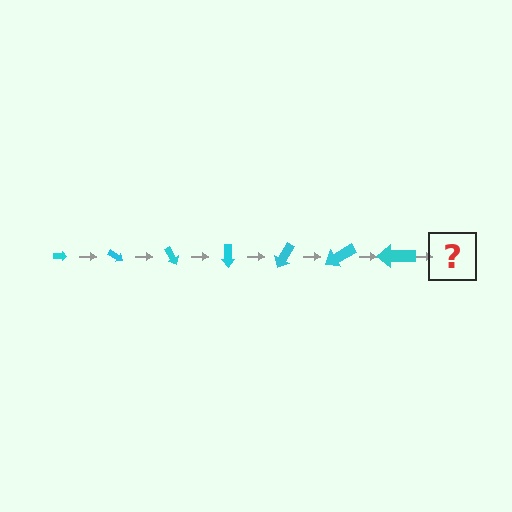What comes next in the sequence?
The next element should be an arrow, larger than the previous one and rotated 210 degrees from the start.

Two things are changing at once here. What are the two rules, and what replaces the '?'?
The two rules are that the arrow grows larger each step and it rotates 30 degrees each step. The '?' should be an arrow, larger than the previous one and rotated 210 degrees from the start.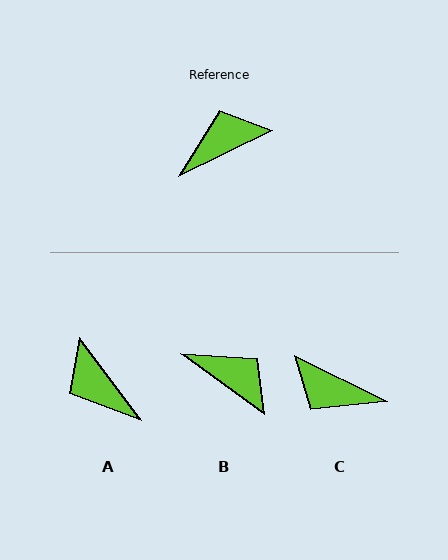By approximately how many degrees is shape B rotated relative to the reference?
Approximately 62 degrees clockwise.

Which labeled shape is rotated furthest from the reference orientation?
C, about 128 degrees away.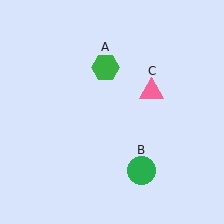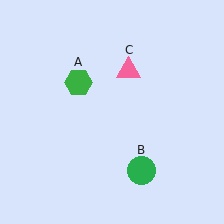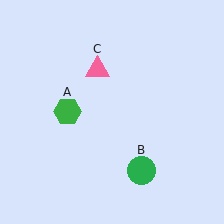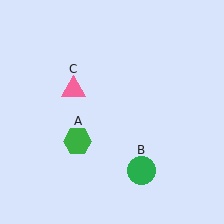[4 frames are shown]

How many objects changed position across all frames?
2 objects changed position: green hexagon (object A), pink triangle (object C).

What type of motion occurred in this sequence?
The green hexagon (object A), pink triangle (object C) rotated counterclockwise around the center of the scene.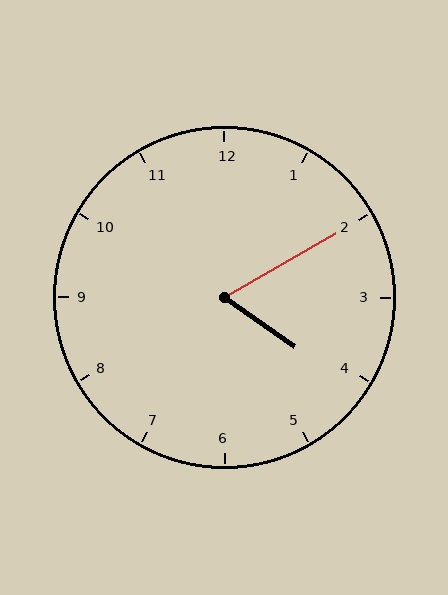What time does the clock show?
4:10.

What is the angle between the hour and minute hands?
Approximately 65 degrees.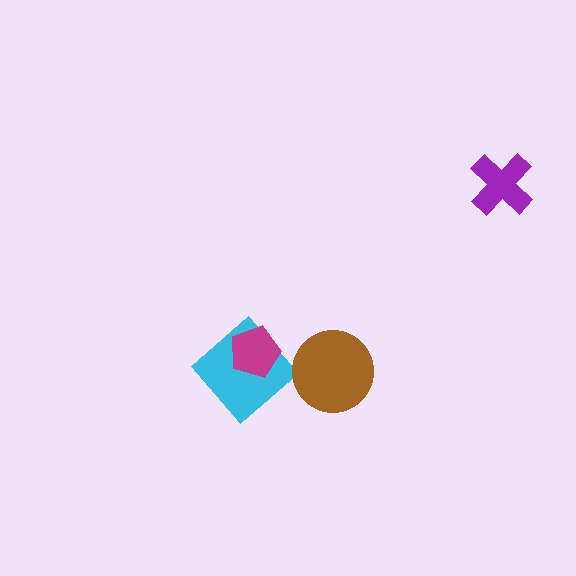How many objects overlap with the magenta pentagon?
1 object overlaps with the magenta pentagon.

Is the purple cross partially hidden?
No, no other shape covers it.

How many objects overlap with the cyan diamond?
1 object overlaps with the cyan diamond.